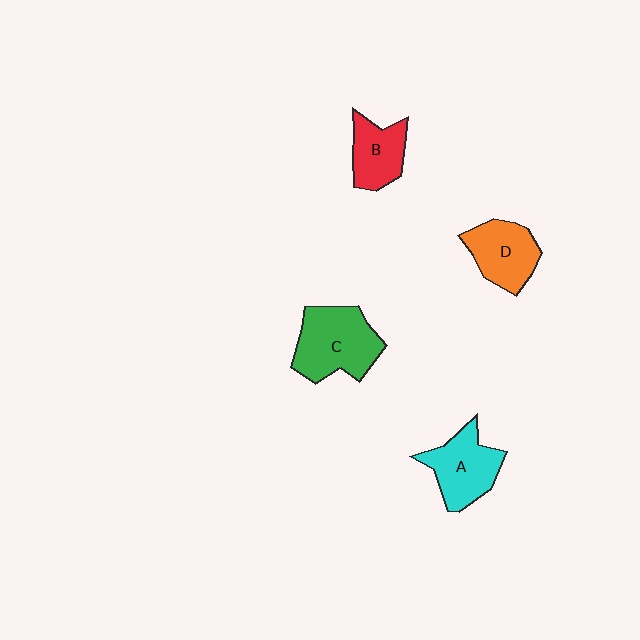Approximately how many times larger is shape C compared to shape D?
Approximately 1.3 times.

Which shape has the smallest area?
Shape B (red).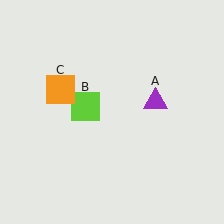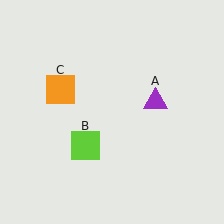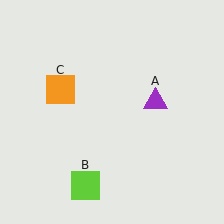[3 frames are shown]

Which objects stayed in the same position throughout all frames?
Purple triangle (object A) and orange square (object C) remained stationary.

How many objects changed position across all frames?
1 object changed position: lime square (object B).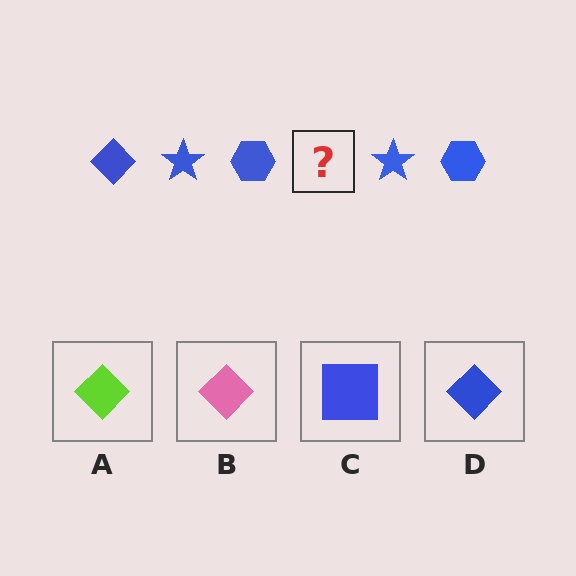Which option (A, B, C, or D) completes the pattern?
D.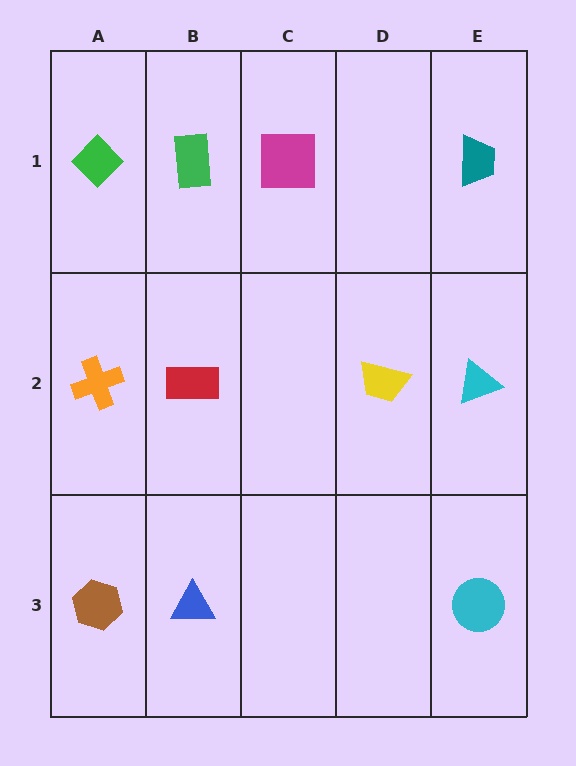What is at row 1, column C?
A magenta square.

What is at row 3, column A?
A brown hexagon.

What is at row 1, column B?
A green rectangle.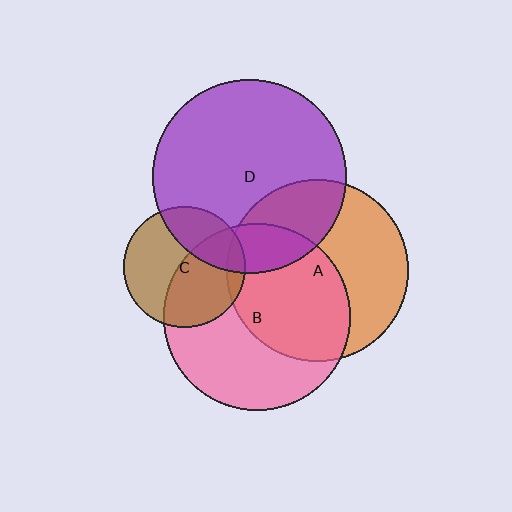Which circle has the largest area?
Circle D (purple).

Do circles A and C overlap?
Yes.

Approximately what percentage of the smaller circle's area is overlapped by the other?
Approximately 5%.